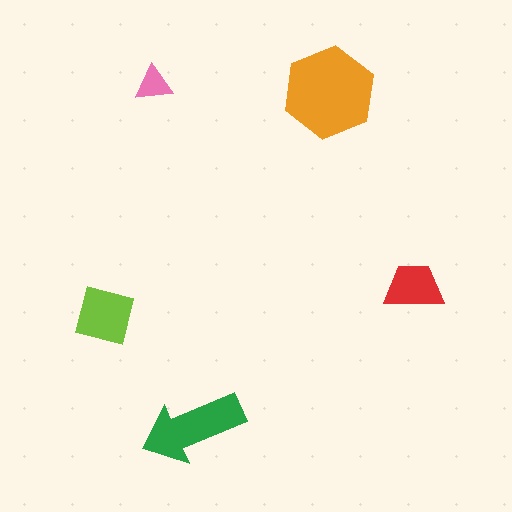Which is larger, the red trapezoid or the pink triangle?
The red trapezoid.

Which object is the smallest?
The pink triangle.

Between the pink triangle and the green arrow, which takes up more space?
The green arrow.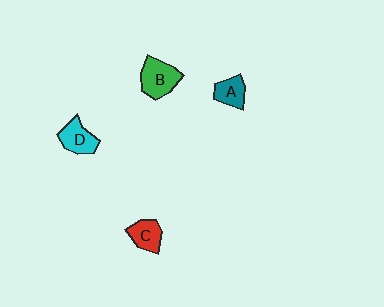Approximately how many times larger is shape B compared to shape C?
Approximately 1.4 times.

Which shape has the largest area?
Shape B (green).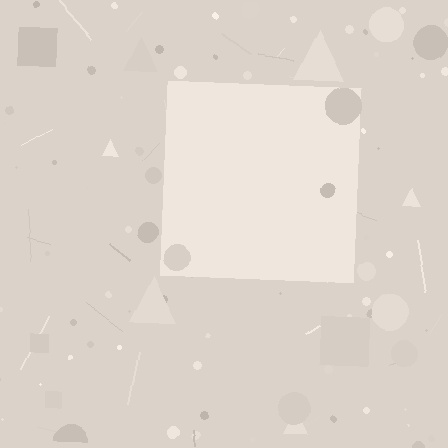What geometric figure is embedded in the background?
A square is embedded in the background.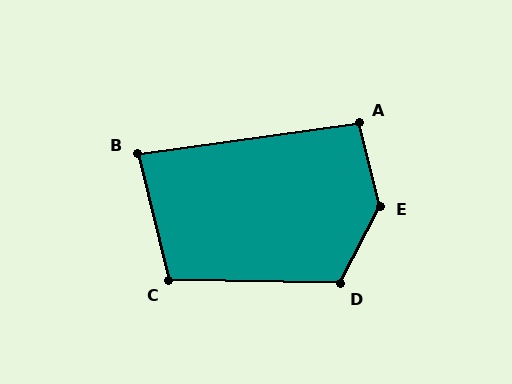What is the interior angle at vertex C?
Approximately 105 degrees (obtuse).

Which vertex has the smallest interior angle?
B, at approximately 84 degrees.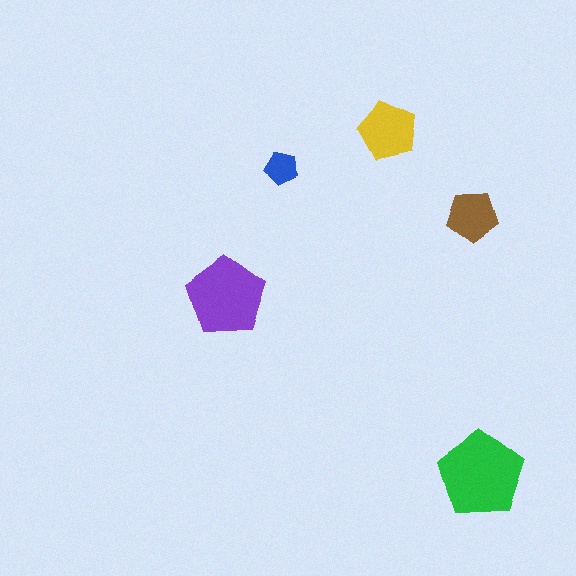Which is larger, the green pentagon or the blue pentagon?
The green one.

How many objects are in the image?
There are 5 objects in the image.